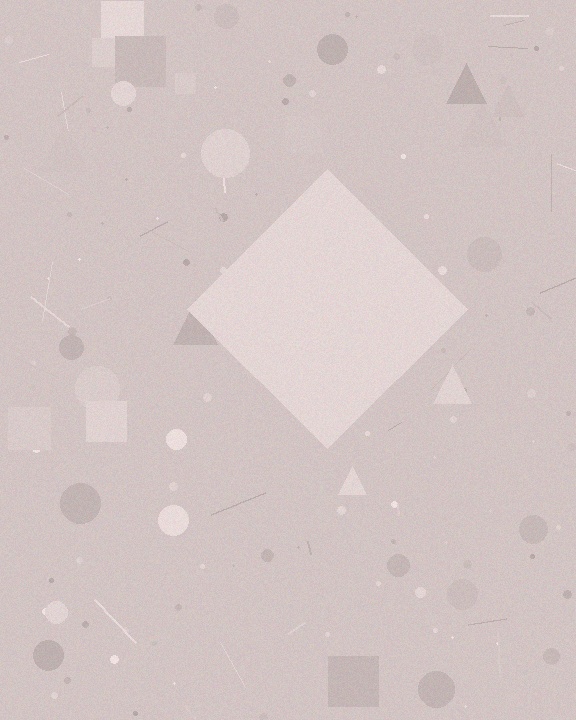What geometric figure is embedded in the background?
A diamond is embedded in the background.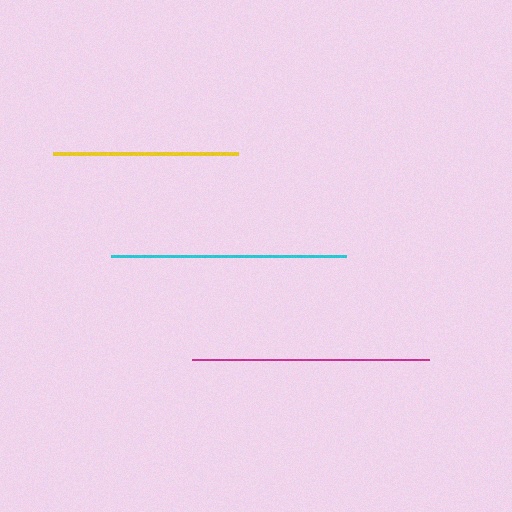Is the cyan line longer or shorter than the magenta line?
The magenta line is longer than the cyan line.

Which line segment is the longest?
The magenta line is the longest at approximately 237 pixels.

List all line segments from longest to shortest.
From longest to shortest: magenta, cyan, yellow.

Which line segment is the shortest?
The yellow line is the shortest at approximately 185 pixels.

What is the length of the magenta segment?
The magenta segment is approximately 237 pixels long.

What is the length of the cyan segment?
The cyan segment is approximately 235 pixels long.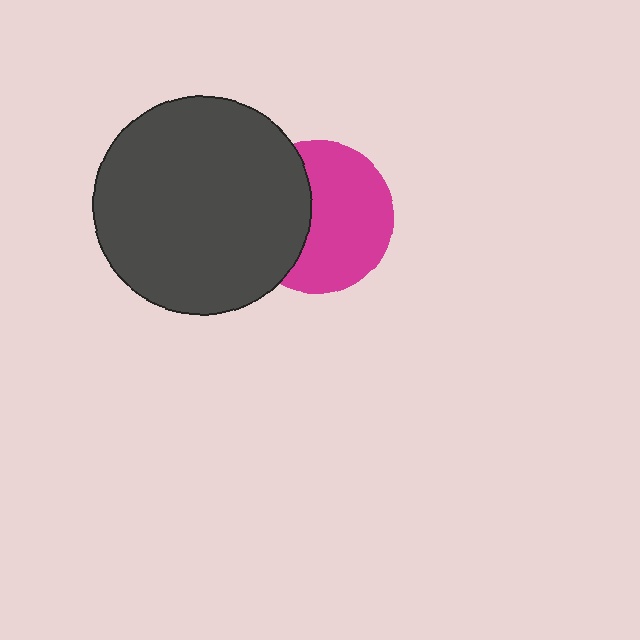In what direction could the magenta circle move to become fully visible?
The magenta circle could move right. That would shift it out from behind the dark gray circle entirely.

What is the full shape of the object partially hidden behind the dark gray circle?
The partially hidden object is a magenta circle.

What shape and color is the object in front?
The object in front is a dark gray circle.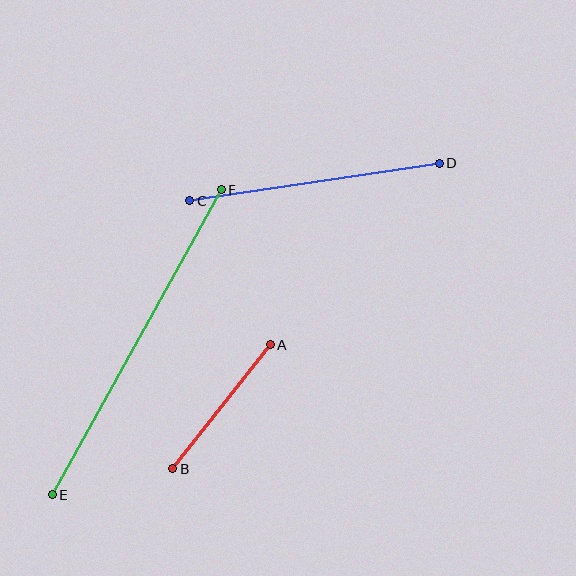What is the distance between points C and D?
The distance is approximately 252 pixels.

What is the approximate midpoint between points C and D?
The midpoint is at approximately (314, 182) pixels.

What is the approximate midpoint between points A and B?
The midpoint is at approximately (221, 407) pixels.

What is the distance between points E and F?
The distance is approximately 349 pixels.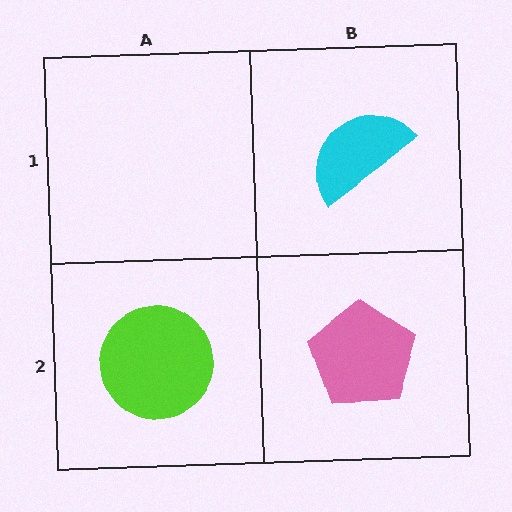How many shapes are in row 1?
1 shape.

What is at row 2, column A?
A lime circle.